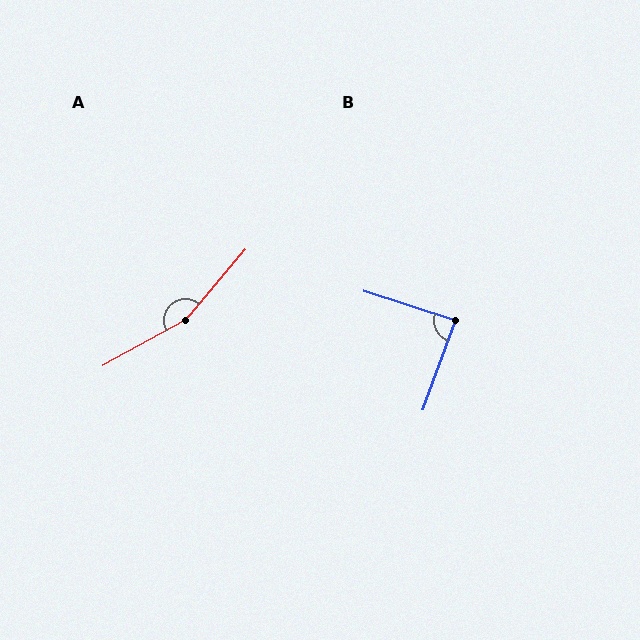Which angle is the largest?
A, at approximately 159 degrees.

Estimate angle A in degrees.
Approximately 159 degrees.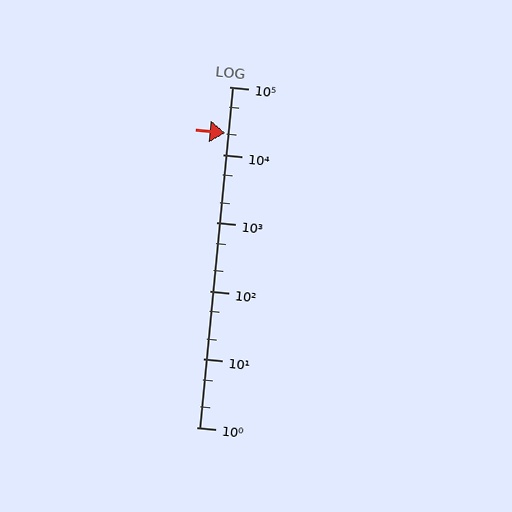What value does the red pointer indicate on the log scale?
The pointer indicates approximately 21000.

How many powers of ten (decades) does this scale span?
The scale spans 5 decades, from 1 to 100000.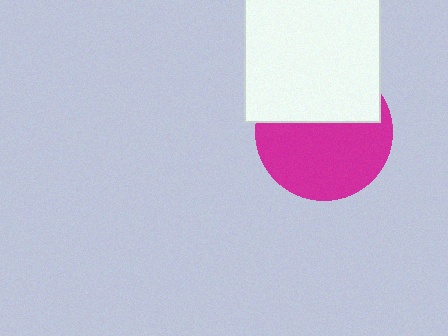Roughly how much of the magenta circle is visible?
About half of it is visible (roughly 59%).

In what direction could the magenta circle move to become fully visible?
The magenta circle could move down. That would shift it out from behind the white square entirely.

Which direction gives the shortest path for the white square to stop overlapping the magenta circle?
Moving up gives the shortest separation.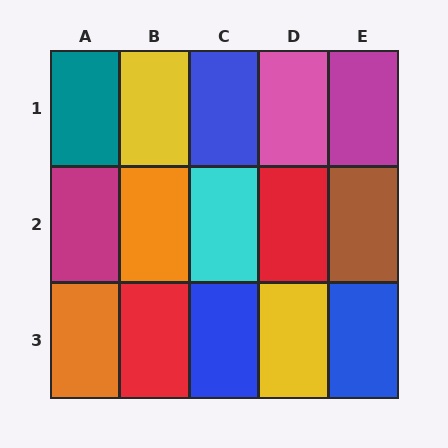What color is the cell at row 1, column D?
Pink.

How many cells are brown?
1 cell is brown.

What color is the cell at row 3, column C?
Blue.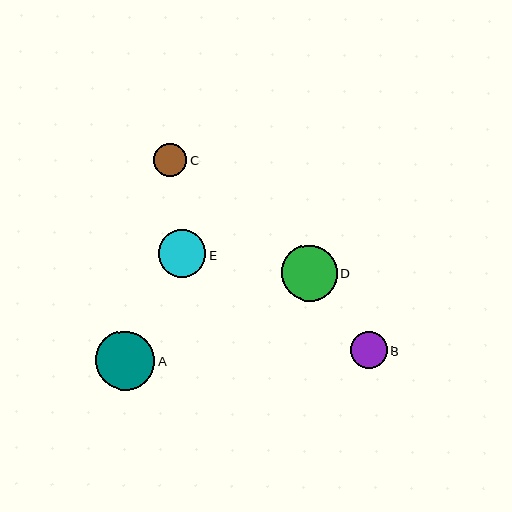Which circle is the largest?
Circle A is the largest with a size of approximately 59 pixels.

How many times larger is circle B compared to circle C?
Circle B is approximately 1.1 times the size of circle C.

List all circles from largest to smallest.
From largest to smallest: A, D, E, B, C.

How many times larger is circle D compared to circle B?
Circle D is approximately 1.5 times the size of circle B.